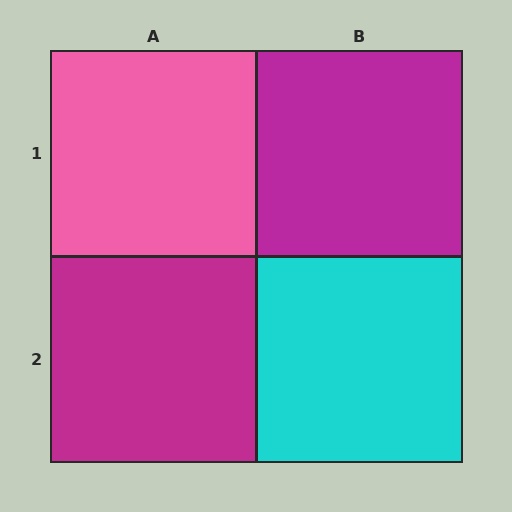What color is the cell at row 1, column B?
Magenta.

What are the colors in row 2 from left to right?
Magenta, cyan.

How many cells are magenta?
2 cells are magenta.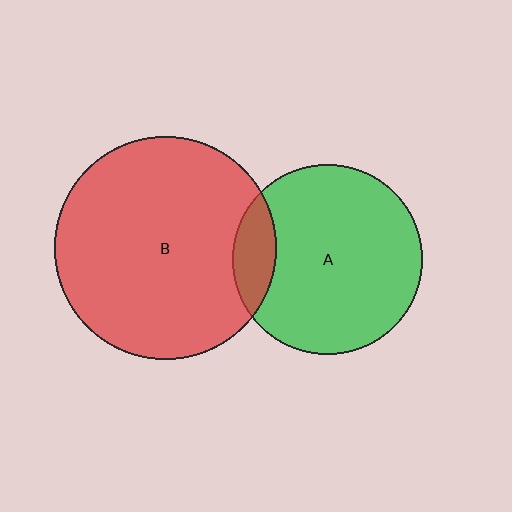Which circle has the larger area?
Circle B (red).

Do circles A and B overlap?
Yes.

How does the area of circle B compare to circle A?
Approximately 1.4 times.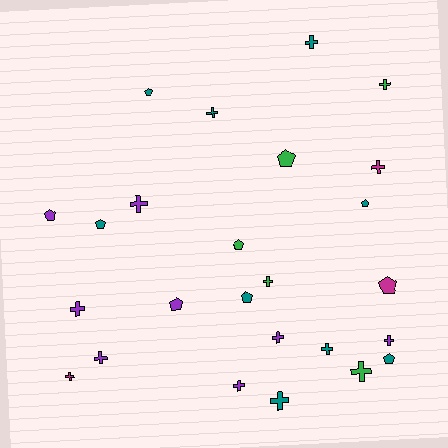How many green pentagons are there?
There are 2 green pentagons.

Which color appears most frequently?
Teal, with 9 objects.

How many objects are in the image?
There are 25 objects.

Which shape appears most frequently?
Cross, with 15 objects.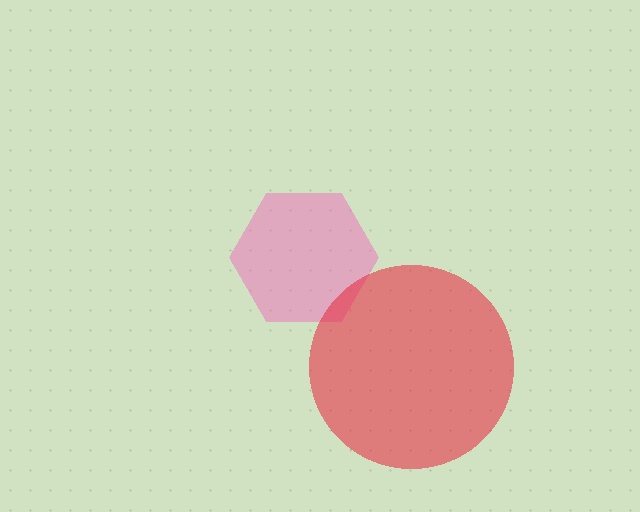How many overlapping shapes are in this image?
There are 2 overlapping shapes in the image.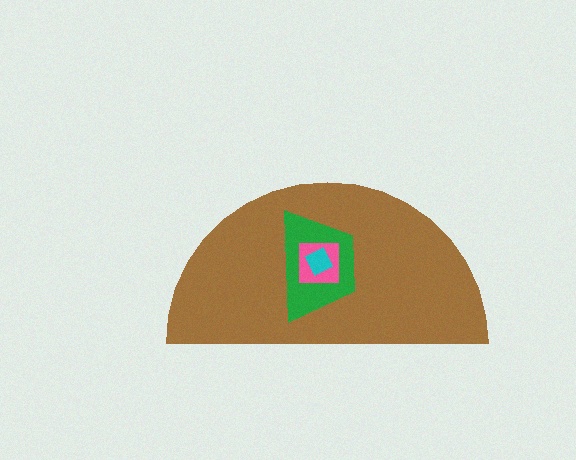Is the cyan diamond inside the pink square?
Yes.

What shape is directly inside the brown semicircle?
The green trapezoid.